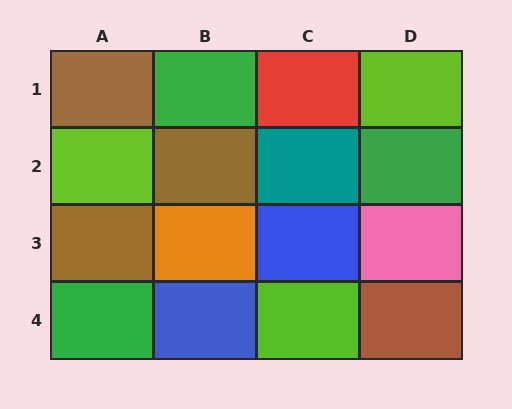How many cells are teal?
1 cell is teal.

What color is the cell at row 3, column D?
Pink.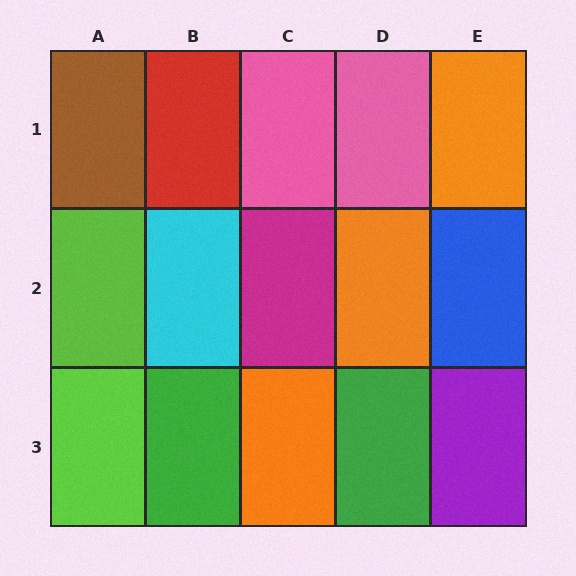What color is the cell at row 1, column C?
Pink.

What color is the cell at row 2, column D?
Orange.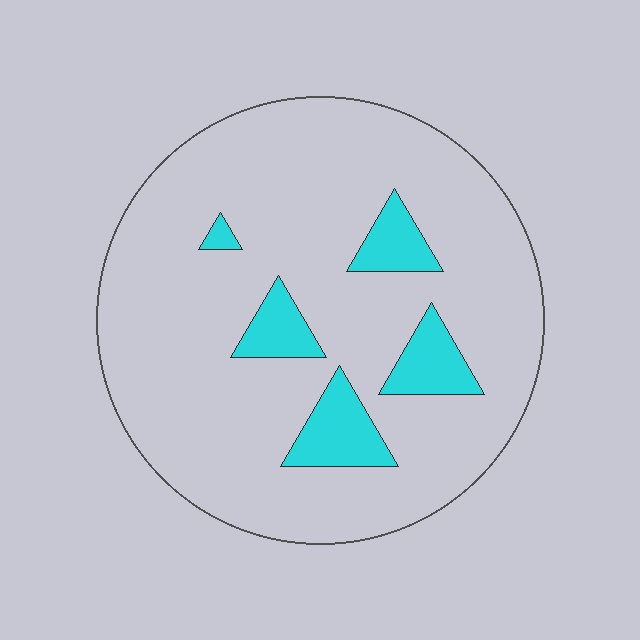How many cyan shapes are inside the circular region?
5.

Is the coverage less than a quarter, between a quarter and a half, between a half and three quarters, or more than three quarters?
Less than a quarter.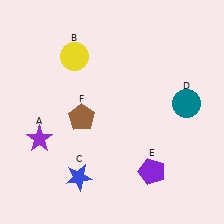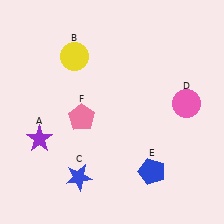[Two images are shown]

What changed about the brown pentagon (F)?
In Image 1, F is brown. In Image 2, it changed to pink.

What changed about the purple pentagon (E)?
In Image 1, E is purple. In Image 2, it changed to blue.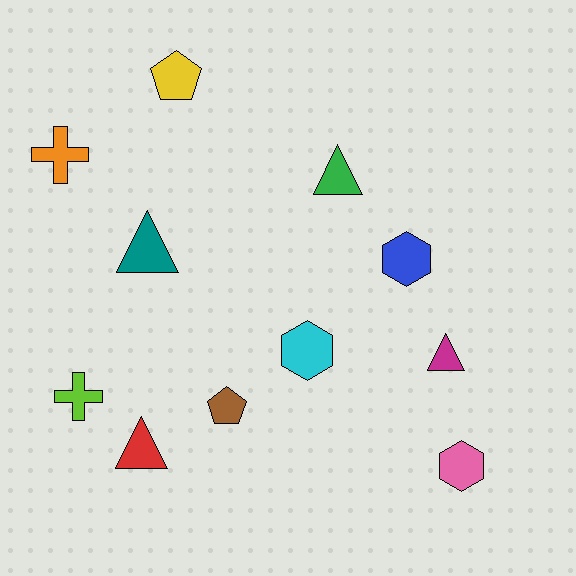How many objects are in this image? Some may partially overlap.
There are 11 objects.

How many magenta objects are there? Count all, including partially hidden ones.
There is 1 magenta object.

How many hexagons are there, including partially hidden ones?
There are 3 hexagons.